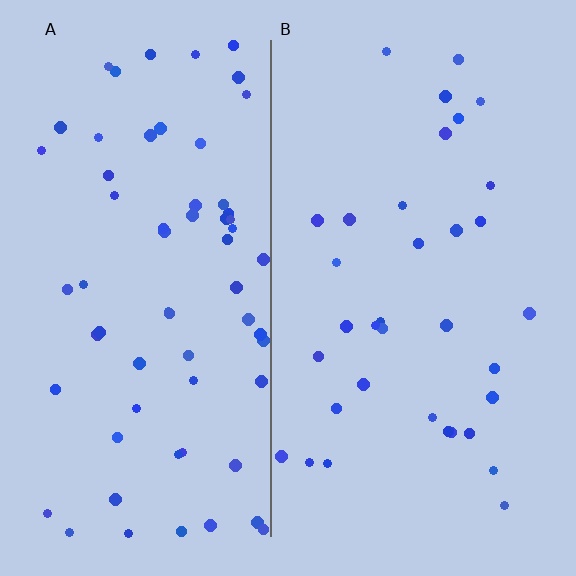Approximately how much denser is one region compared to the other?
Approximately 1.8× — region A over region B.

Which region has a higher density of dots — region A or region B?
A (the left).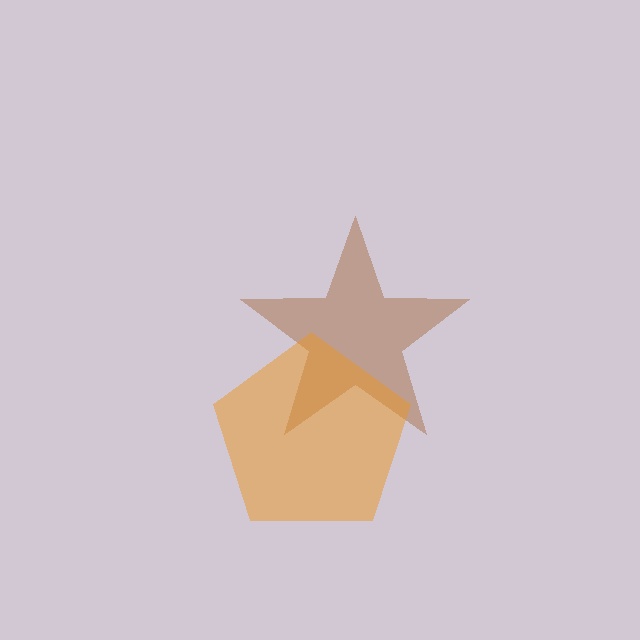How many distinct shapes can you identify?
There are 2 distinct shapes: a brown star, an orange pentagon.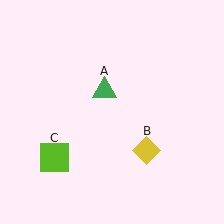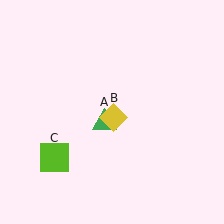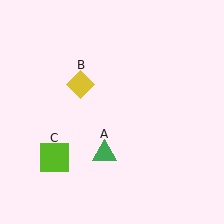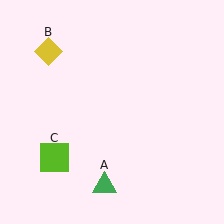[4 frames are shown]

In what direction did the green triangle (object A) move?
The green triangle (object A) moved down.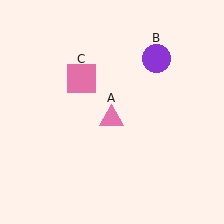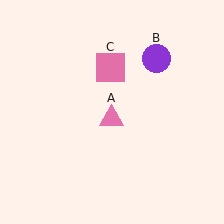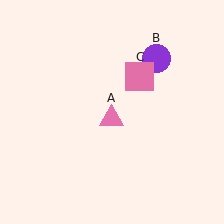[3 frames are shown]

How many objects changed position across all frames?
1 object changed position: pink square (object C).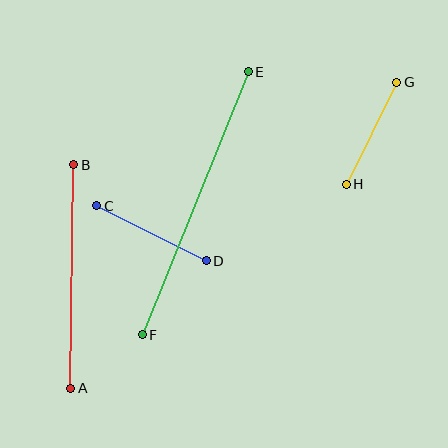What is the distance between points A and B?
The distance is approximately 223 pixels.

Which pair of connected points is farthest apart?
Points E and F are farthest apart.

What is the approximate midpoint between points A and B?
The midpoint is at approximately (72, 276) pixels.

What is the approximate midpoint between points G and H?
The midpoint is at approximately (372, 133) pixels.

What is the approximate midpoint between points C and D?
The midpoint is at approximately (152, 233) pixels.